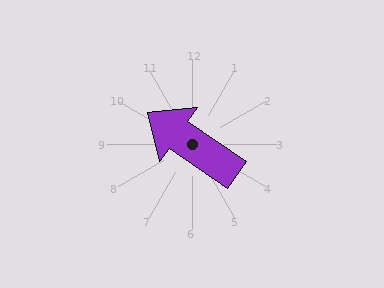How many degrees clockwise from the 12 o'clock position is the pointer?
Approximately 305 degrees.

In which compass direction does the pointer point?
Northwest.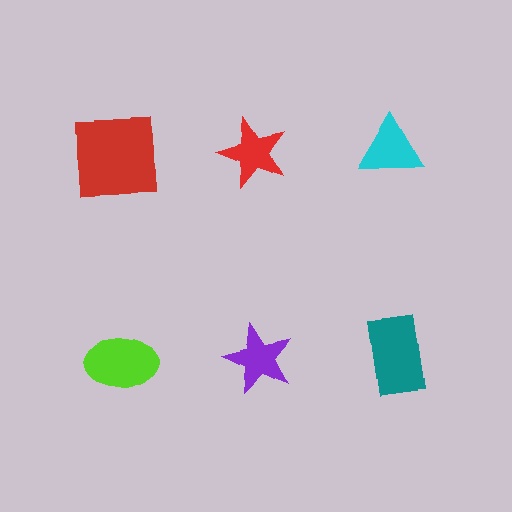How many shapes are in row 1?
3 shapes.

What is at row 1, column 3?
A cyan triangle.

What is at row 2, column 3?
A teal rectangle.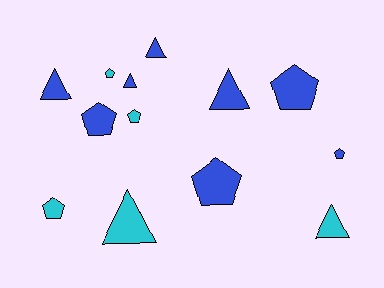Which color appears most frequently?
Blue, with 8 objects.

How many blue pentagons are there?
There are 4 blue pentagons.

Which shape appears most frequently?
Pentagon, with 7 objects.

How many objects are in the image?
There are 13 objects.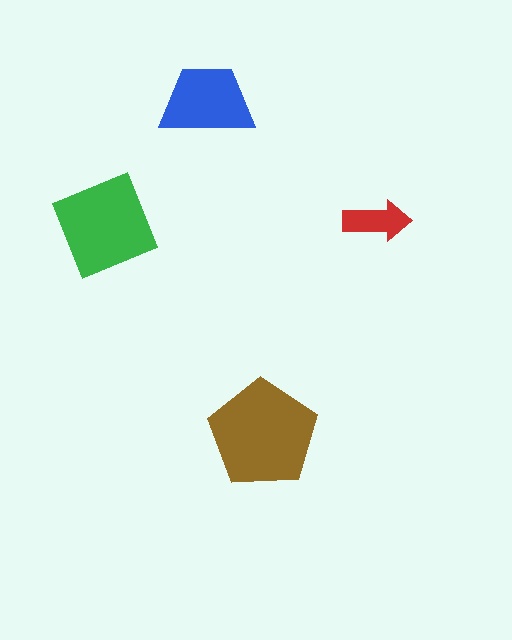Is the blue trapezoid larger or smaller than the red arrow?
Larger.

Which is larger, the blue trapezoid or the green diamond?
The green diamond.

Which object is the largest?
The brown pentagon.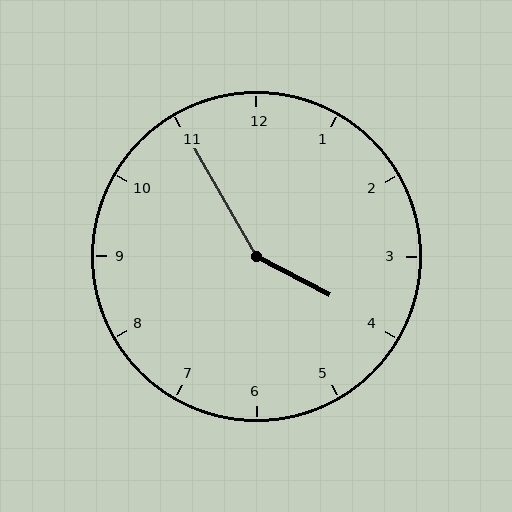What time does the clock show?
3:55.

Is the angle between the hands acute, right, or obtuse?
It is obtuse.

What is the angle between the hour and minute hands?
Approximately 148 degrees.